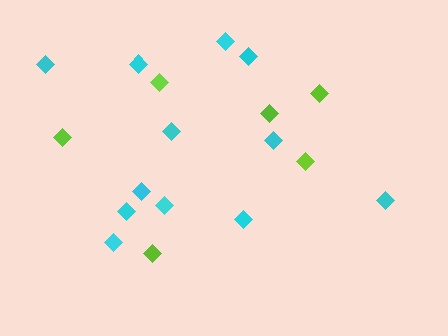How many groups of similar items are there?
There are 2 groups: one group of cyan diamonds (12) and one group of lime diamonds (6).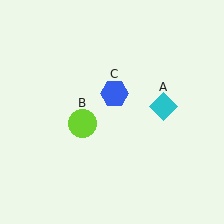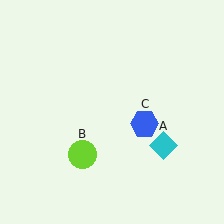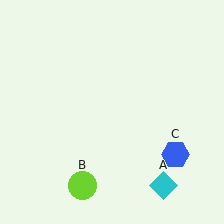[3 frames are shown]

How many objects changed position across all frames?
3 objects changed position: cyan diamond (object A), lime circle (object B), blue hexagon (object C).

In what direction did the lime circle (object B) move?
The lime circle (object B) moved down.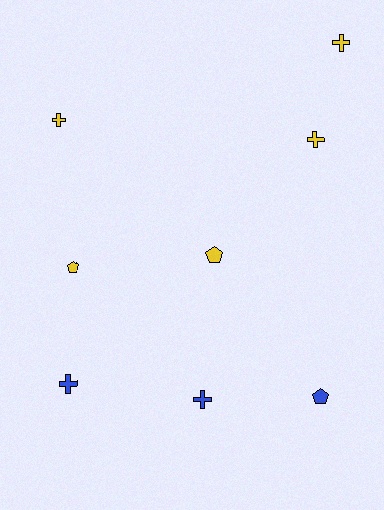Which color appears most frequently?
Yellow, with 5 objects.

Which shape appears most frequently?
Cross, with 5 objects.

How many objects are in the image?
There are 8 objects.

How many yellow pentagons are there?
There are 2 yellow pentagons.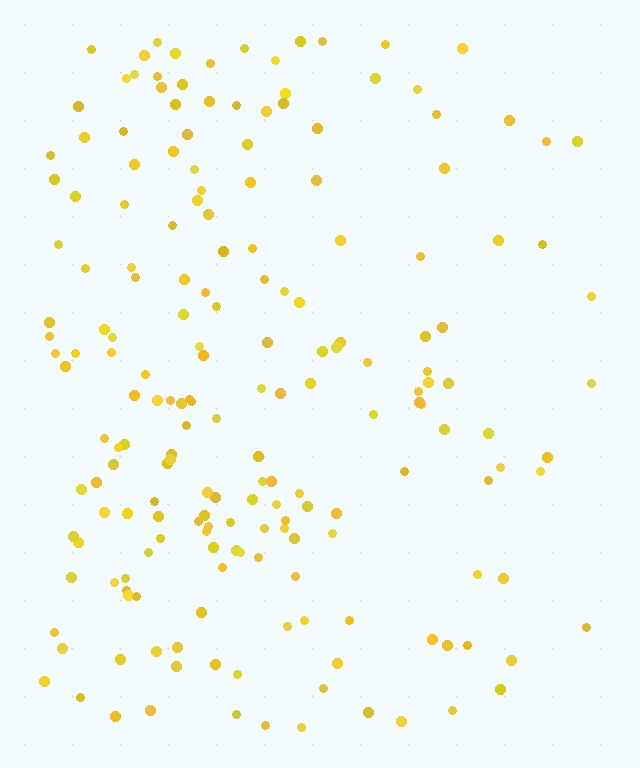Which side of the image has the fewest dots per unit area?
The right.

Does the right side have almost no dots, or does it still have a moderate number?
Still a moderate number, just noticeably fewer than the left.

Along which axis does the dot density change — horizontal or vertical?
Horizontal.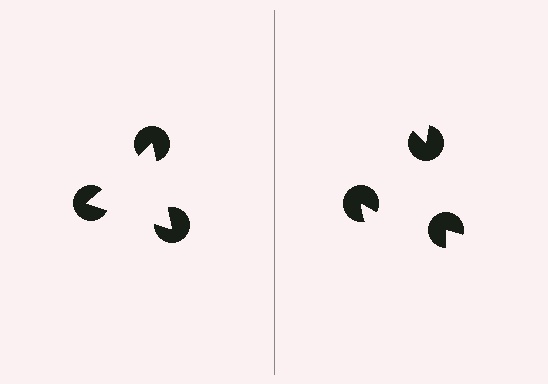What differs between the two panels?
The pac-man discs are positioned identically on both sides; only the wedge orientations differ. On the left they align to a triangle; on the right they are misaligned.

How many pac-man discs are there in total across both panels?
6 — 3 on each side.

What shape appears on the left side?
An illusory triangle.